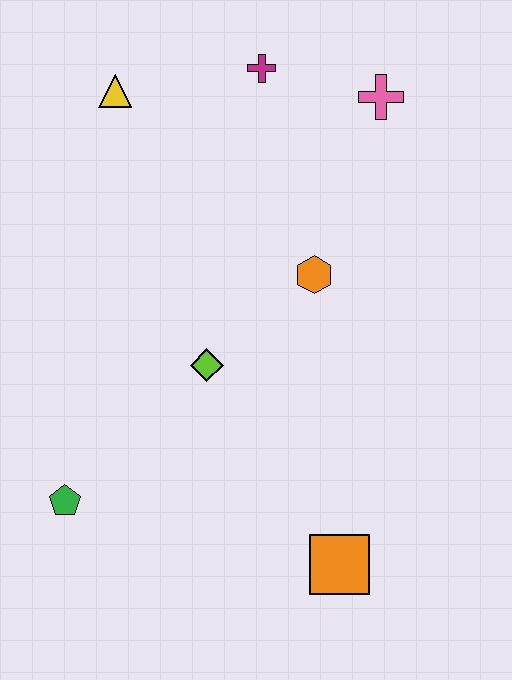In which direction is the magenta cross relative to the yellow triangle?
The magenta cross is to the right of the yellow triangle.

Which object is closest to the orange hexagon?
The lime diamond is closest to the orange hexagon.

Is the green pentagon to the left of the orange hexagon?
Yes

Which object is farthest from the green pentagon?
The pink cross is farthest from the green pentagon.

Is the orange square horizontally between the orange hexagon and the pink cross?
Yes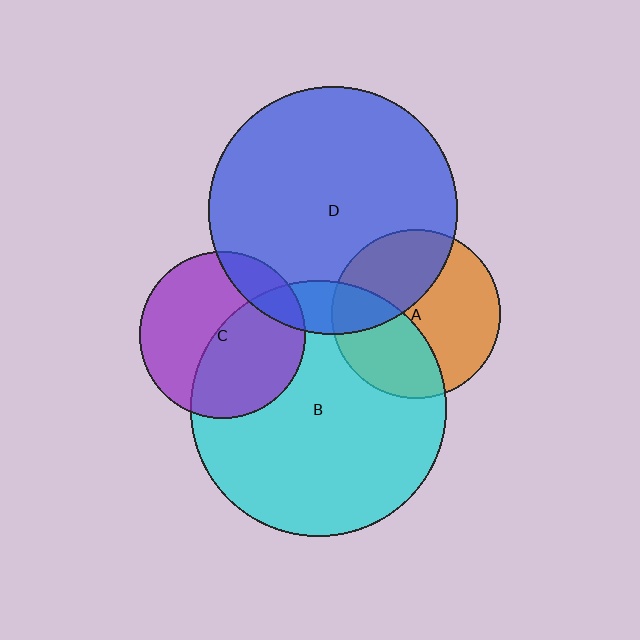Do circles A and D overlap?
Yes.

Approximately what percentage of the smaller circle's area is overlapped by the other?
Approximately 35%.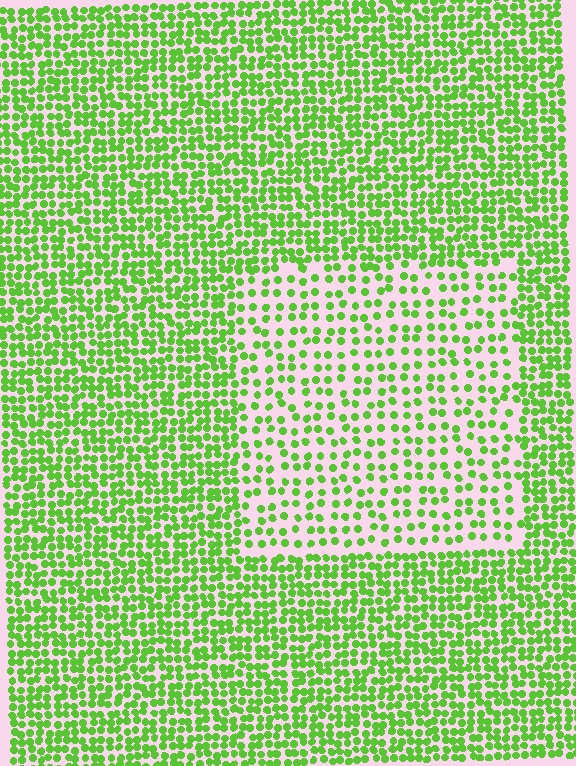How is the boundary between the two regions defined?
The boundary is defined by a change in element density (approximately 2.0x ratio). All elements are the same color, size, and shape.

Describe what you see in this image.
The image contains small lime elements arranged at two different densities. A rectangle-shaped region is visible where the elements are less densely packed than the surrounding area.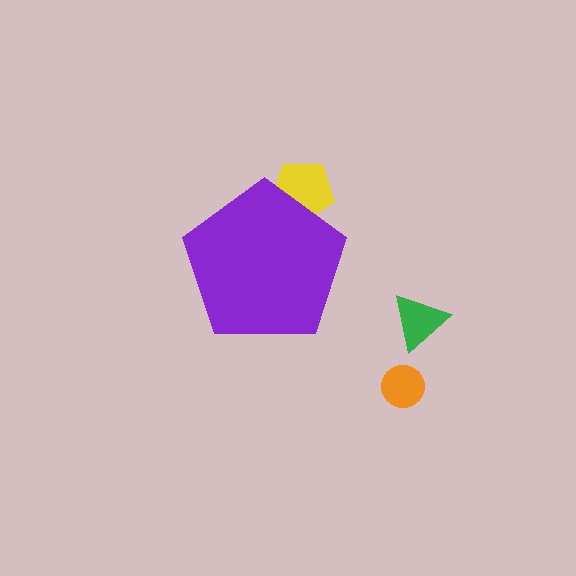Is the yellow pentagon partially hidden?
Yes, the yellow pentagon is partially hidden behind the purple pentagon.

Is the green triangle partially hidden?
No, the green triangle is fully visible.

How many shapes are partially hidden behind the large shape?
1 shape is partially hidden.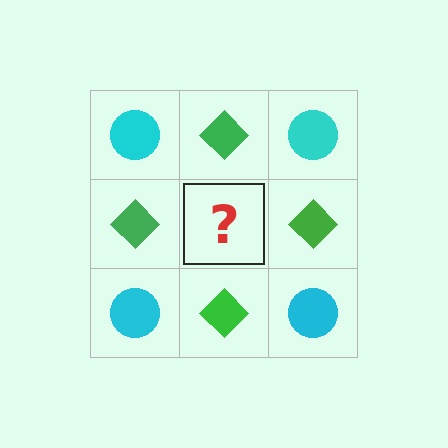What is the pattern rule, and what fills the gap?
The rule is that it alternates cyan circle and green diamond in a checkerboard pattern. The gap should be filled with a cyan circle.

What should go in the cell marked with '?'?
The missing cell should contain a cyan circle.